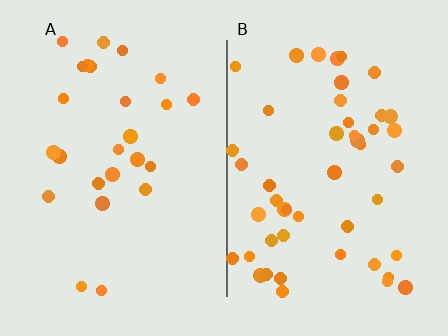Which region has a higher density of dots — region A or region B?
B (the right).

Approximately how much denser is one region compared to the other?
Approximately 1.9× — region B over region A.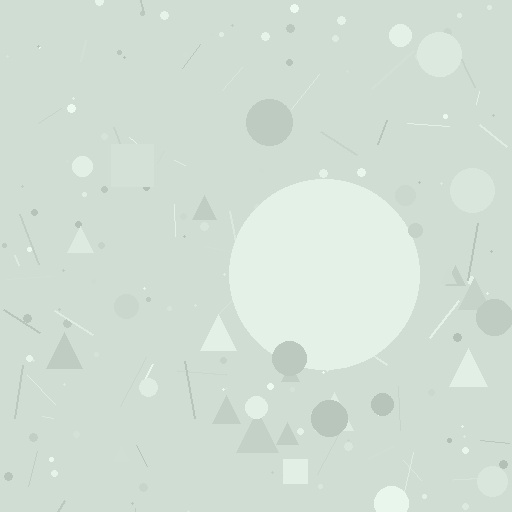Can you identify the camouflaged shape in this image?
The camouflaged shape is a circle.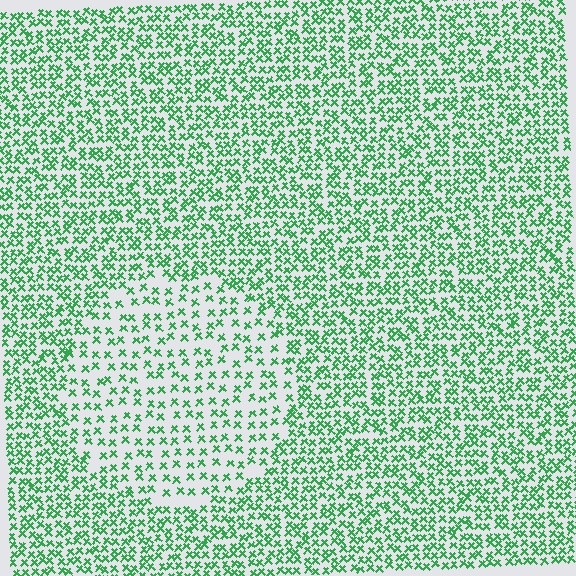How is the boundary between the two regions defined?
The boundary is defined by a change in element density (approximately 1.9x ratio). All elements are the same color, size, and shape.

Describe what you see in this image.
The image contains small green elements arranged at two different densities. A circle-shaped region is visible where the elements are less densely packed than the surrounding area.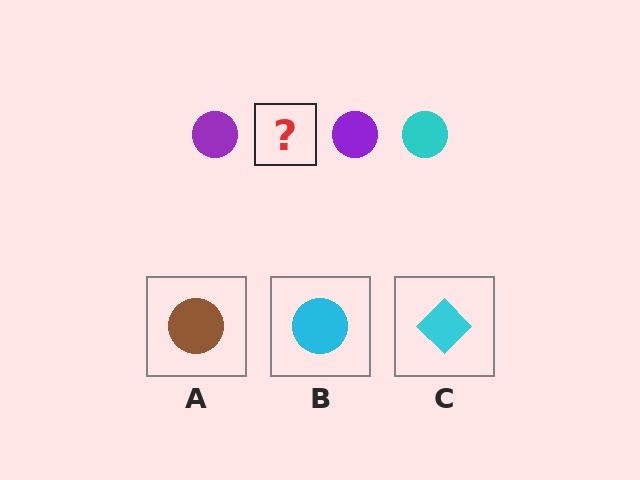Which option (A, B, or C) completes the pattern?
B.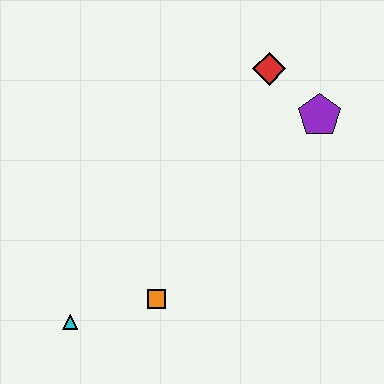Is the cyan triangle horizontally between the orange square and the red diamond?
No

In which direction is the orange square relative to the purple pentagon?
The orange square is below the purple pentagon.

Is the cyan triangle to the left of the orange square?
Yes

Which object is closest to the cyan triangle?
The orange square is closest to the cyan triangle.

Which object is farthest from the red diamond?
The cyan triangle is farthest from the red diamond.